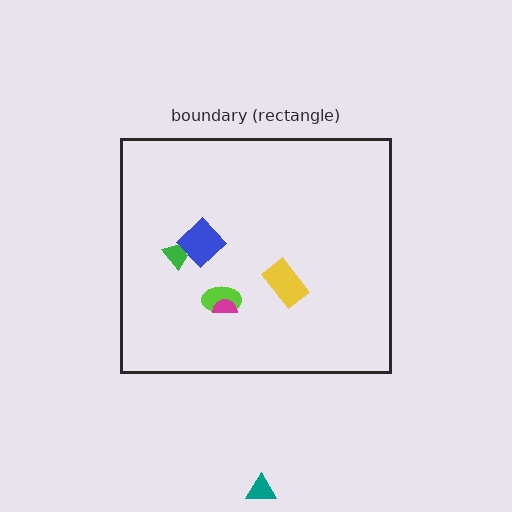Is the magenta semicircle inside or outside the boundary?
Inside.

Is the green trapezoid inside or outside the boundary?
Inside.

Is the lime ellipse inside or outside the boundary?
Inside.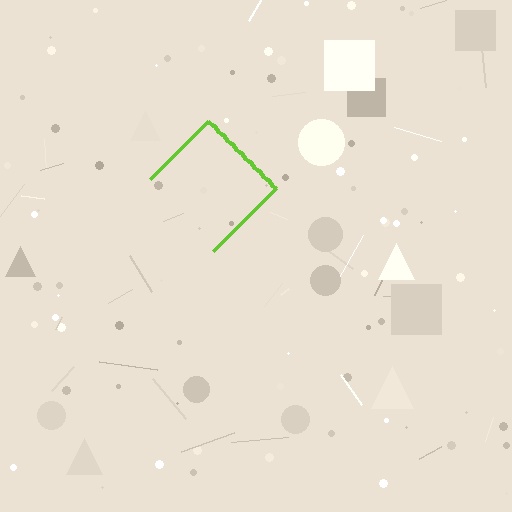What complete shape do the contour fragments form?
The contour fragments form a diamond.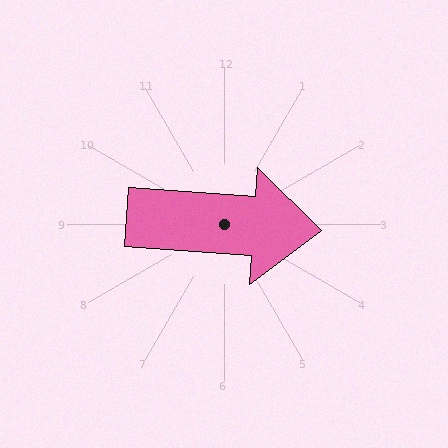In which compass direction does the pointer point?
East.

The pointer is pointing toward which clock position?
Roughly 3 o'clock.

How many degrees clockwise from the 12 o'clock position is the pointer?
Approximately 94 degrees.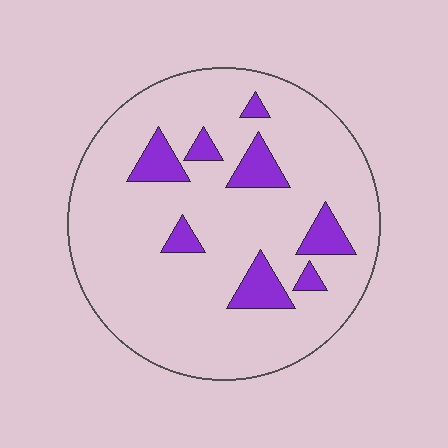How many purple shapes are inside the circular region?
8.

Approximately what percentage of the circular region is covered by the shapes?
Approximately 15%.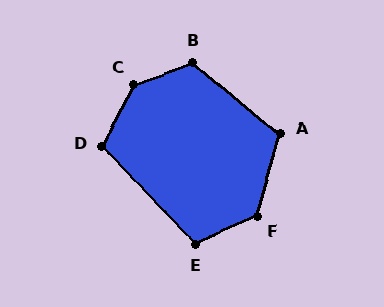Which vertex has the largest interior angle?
C, at approximately 137 degrees.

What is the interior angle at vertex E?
Approximately 110 degrees (obtuse).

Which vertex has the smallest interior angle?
D, at approximately 109 degrees.